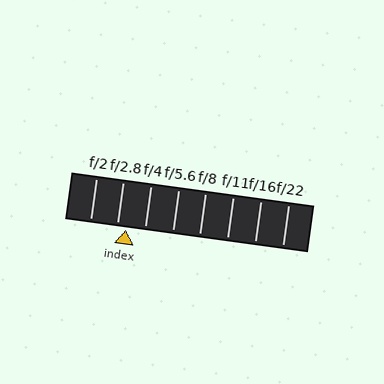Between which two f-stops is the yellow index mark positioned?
The index mark is between f/2.8 and f/4.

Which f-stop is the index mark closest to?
The index mark is closest to f/2.8.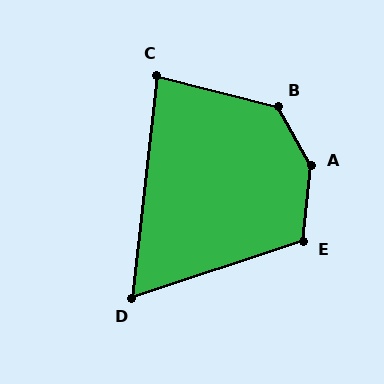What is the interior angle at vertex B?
Approximately 133 degrees (obtuse).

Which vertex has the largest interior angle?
A, at approximately 146 degrees.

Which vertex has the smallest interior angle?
D, at approximately 65 degrees.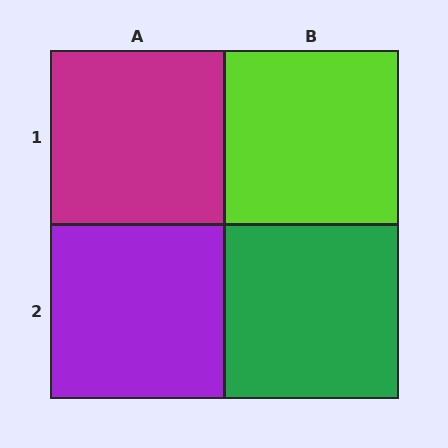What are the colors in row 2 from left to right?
Purple, green.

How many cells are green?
1 cell is green.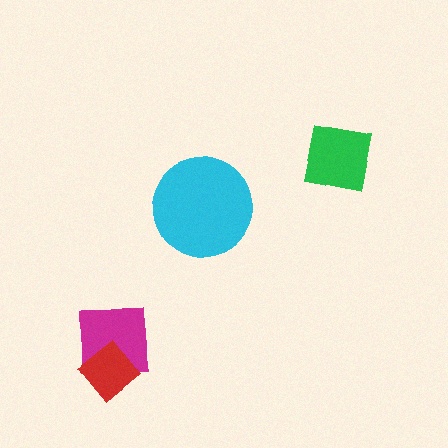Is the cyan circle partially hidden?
No, no other shape covers it.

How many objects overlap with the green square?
0 objects overlap with the green square.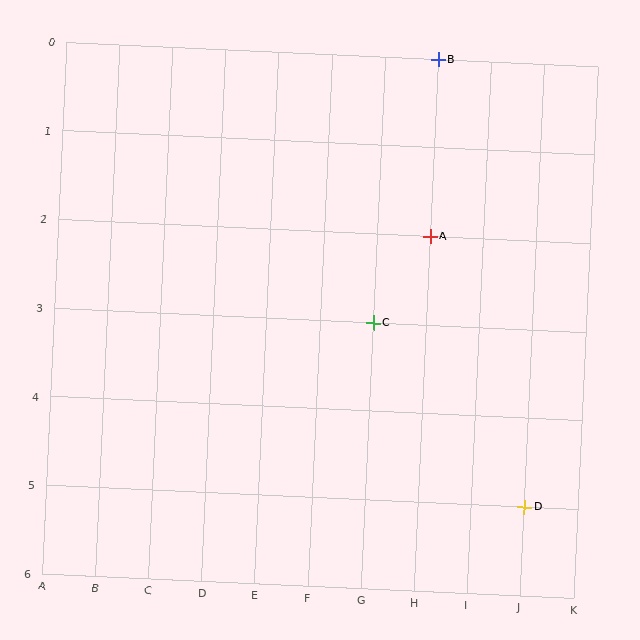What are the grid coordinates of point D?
Point D is at grid coordinates (J, 5).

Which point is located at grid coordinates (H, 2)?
Point A is at (H, 2).